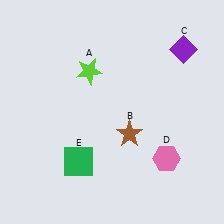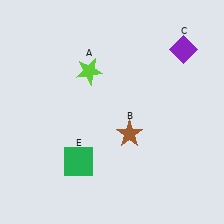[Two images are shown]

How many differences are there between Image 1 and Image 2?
There is 1 difference between the two images.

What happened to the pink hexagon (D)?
The pink hexagon (D) was removed in Image 2. It was in the bottom-right area of Image 1.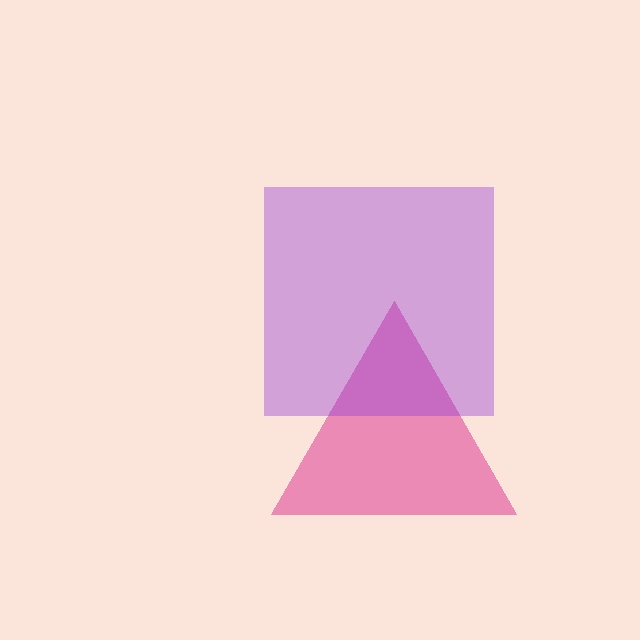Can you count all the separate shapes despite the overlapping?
Yes, there are 2 separate shapes.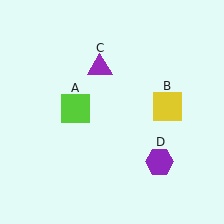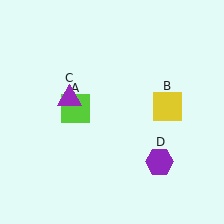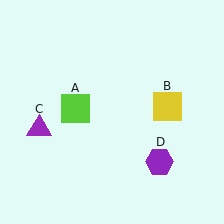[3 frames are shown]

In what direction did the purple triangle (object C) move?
The purple triangle (object C) moved down and to the left.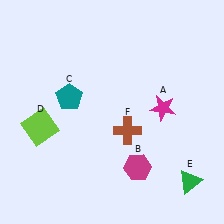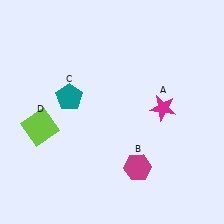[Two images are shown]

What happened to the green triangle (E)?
The green triangle (E) was removed in Image 2. It was in the bottom-right area of Image 1.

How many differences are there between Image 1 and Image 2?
There are 2 differences between the two images.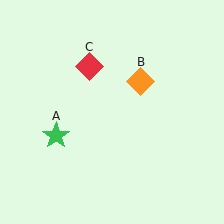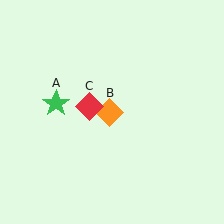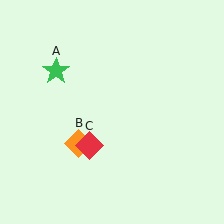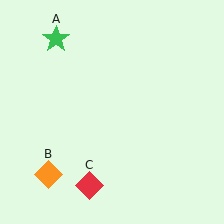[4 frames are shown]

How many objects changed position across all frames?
3 objects changed position: green star (object A), orange diamond (object B), red diamond (object C).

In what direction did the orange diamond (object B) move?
The orange diamond (object B) moved down and to the left.